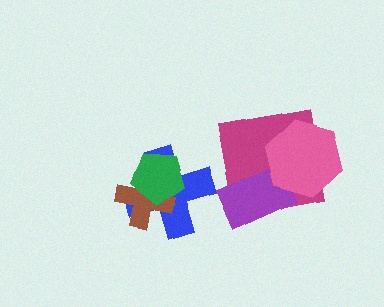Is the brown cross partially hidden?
Yes, it is partially covered by another shape.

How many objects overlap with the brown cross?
2 objects overlap with the brown cross.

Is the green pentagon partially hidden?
No, no other shape covers it.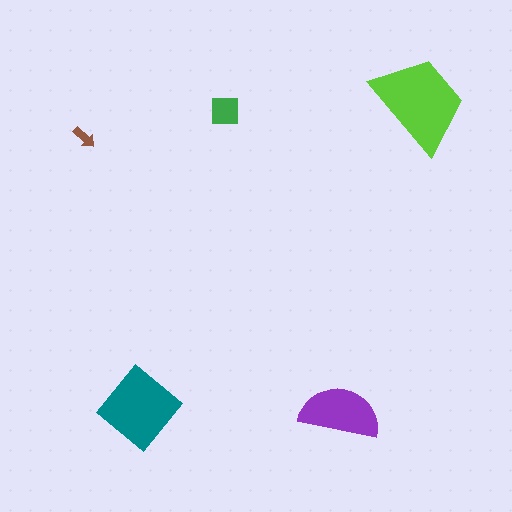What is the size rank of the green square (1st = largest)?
4th.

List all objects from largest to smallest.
The lime trapezoid, the teal diamond, the purple semicircle, the green square, the brown arrow.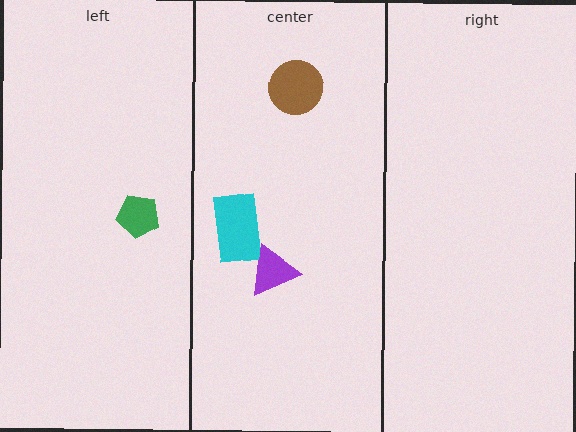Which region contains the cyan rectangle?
The center region.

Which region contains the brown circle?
The center region.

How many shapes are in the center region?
3.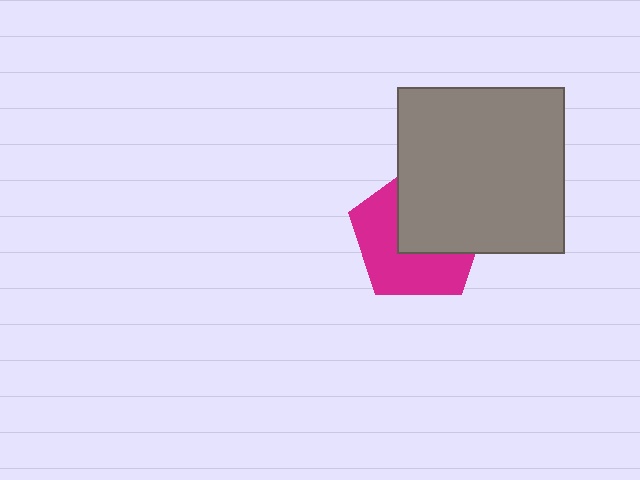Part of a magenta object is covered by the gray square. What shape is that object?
It is a pentagon.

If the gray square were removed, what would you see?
You would see the complete magenta pentagon.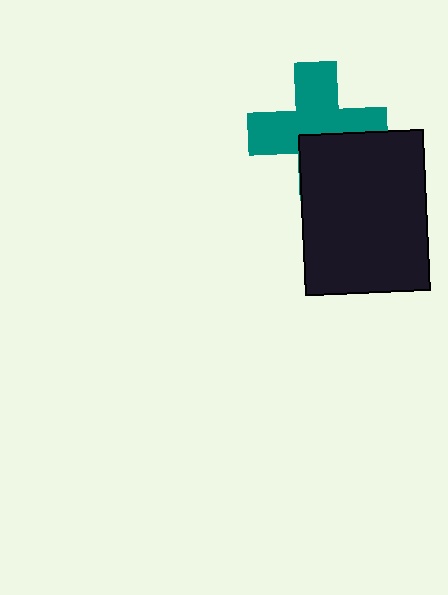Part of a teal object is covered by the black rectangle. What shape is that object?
It is a cross.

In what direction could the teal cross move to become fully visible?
The teal cross could move up. That would shift it out from behind the black rectangle entirely.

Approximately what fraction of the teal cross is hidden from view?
Roughly 37% of the teal cross is hidden behind the black rectangle.